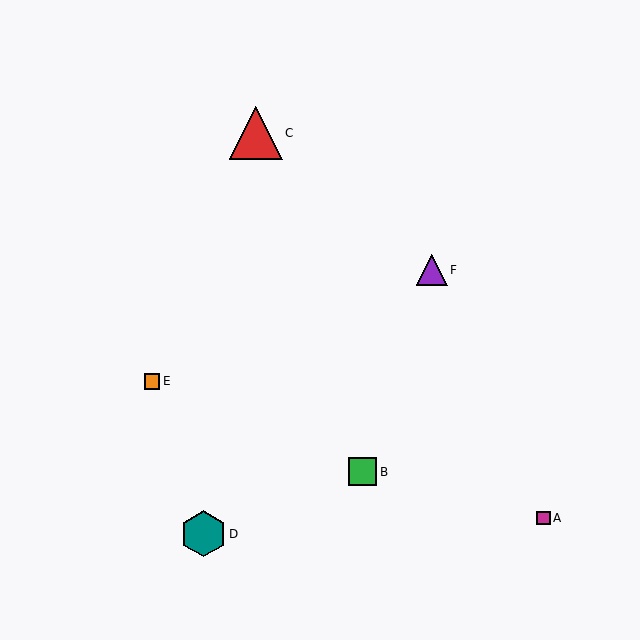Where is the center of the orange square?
The center of the orange square is at (152, 381).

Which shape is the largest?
The red triangle (labeled C) is the largest.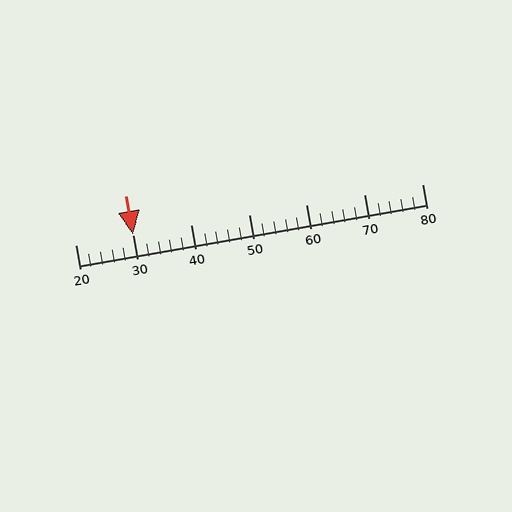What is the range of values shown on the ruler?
The ruler shows values from 20 to 80.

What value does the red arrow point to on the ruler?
The red arrow points to approximately 30.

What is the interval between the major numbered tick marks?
The major tick marks are spaced 10 units apart.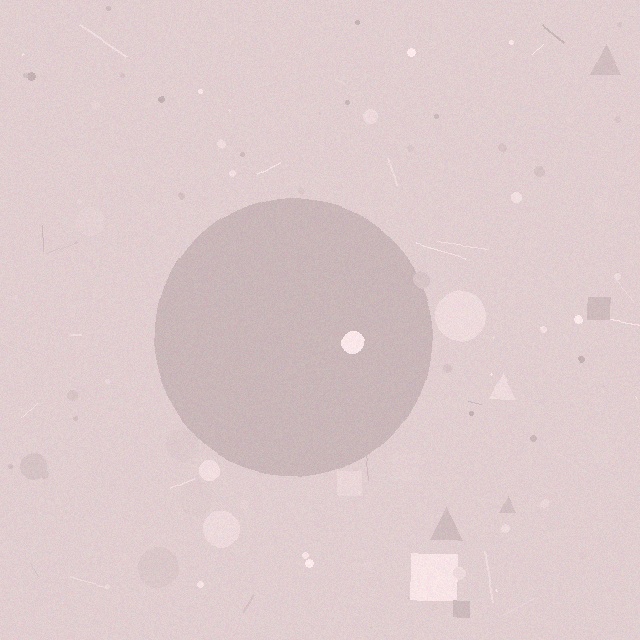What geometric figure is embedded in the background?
A circle is embedded in the background.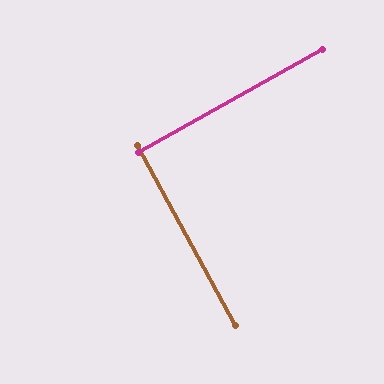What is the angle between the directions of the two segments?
Approximately 90 degrees.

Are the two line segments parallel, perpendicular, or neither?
Perpendicular — they meet at approximately 90°.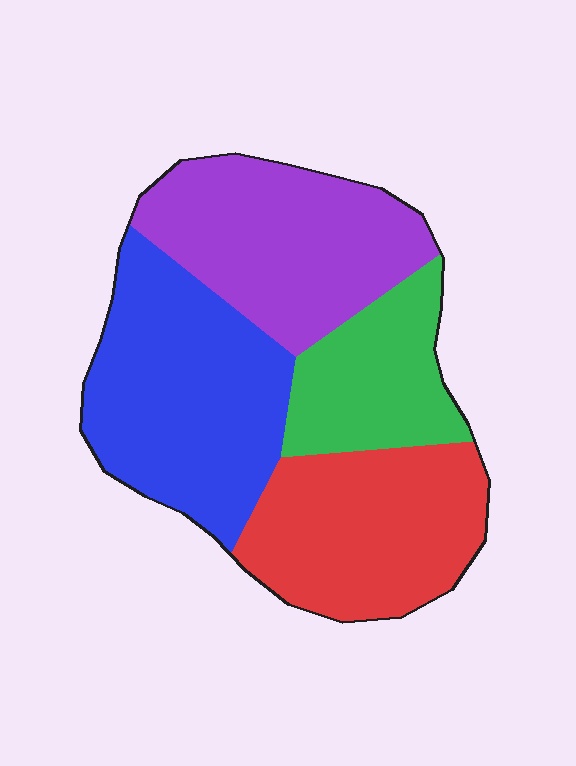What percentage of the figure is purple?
Purple covers 27% of the figure.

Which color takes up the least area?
Green, at roughly 15%.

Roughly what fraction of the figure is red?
Red covers around 25% of the figure.